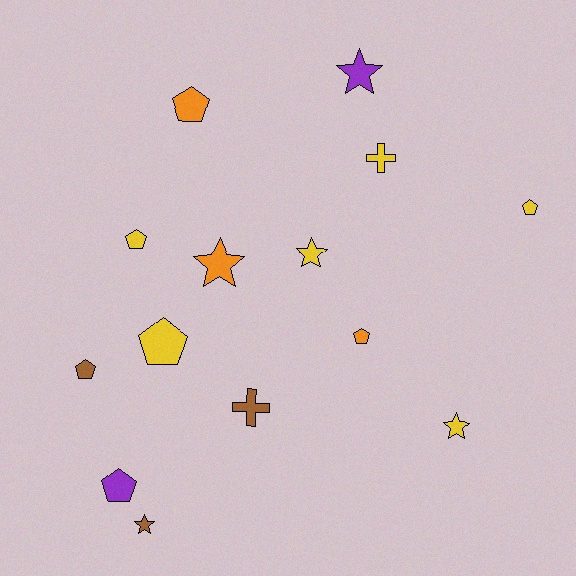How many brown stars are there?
There is 1 brown star.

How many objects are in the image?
There are 14 objects.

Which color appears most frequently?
Yellow, with 6 objects.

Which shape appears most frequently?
Pentagon, with 7 objects.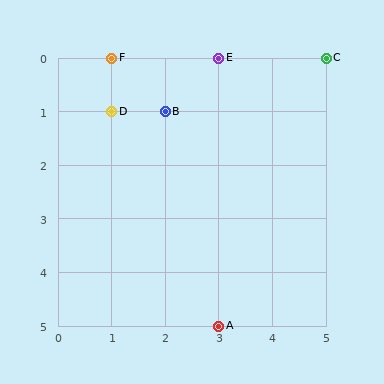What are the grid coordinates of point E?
Point E is at grid coordinates (3, 0).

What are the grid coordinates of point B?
Point B is at grid coordinates (2, 1).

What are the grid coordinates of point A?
Point A is at grid coordinates (3, 5).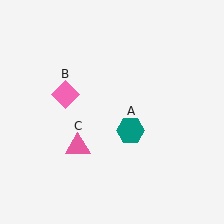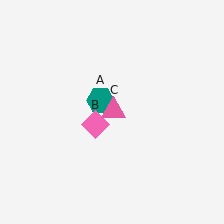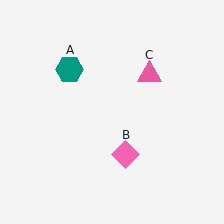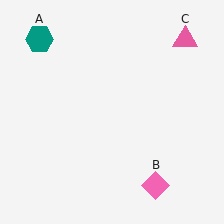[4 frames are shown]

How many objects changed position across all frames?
3 objects changed position: teal hexagon (object A), pink diamond (object B), pink triangle (object C).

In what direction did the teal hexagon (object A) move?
The teal hexagon (object A) moved up and to the left.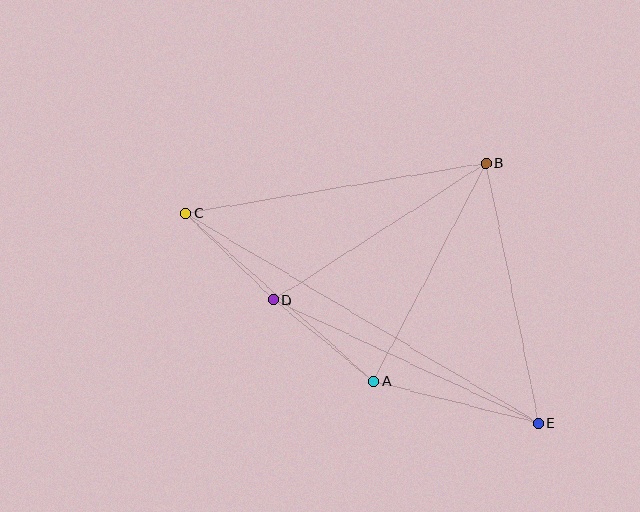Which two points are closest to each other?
Points C and D are closest to each other.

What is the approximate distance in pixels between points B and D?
The distance between B and D is approximately 253 pixels.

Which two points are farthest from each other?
Points C and E are farthest from each other.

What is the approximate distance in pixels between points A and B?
The distance between A and B is approximately 245 pixels.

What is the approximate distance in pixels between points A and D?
The distance between A and D is approximately 129 pixels.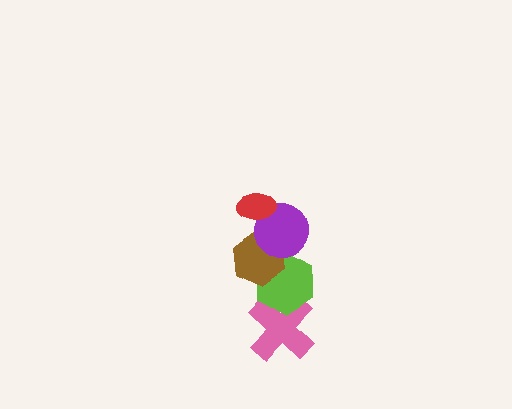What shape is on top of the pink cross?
The lime hexagon is on top of the pink cross.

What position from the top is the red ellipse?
The red ellipse is 1st from the top.